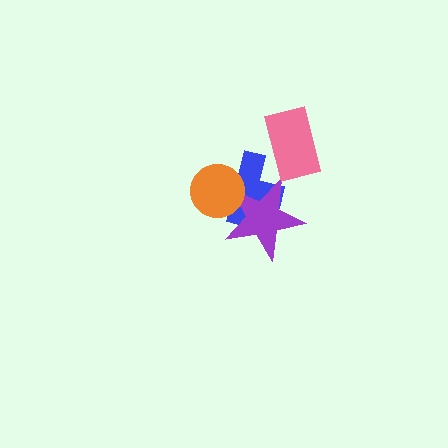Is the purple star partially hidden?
Yes, it is partially covered by another shape.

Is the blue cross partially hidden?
Yes, it is partially covered by another shape.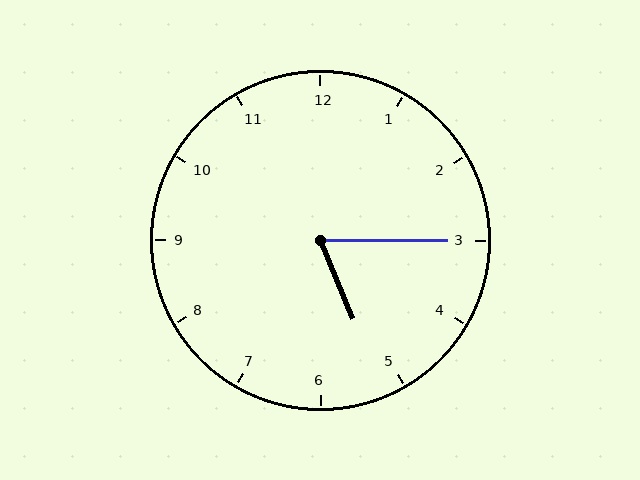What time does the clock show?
5:15.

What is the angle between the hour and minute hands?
Approximately 68 degrees.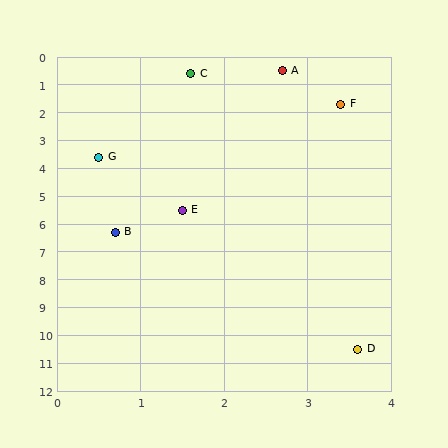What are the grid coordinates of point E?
Point E is at approximately (1.5, 5.5).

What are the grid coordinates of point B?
Point B is at approximately (0.7, 6.3).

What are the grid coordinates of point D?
Point D is at approximately (3.6, 10.5).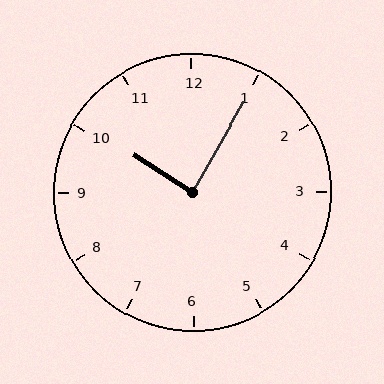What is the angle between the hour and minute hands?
Approximately 88 degrees.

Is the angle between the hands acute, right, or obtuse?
It is right.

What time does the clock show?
10:05.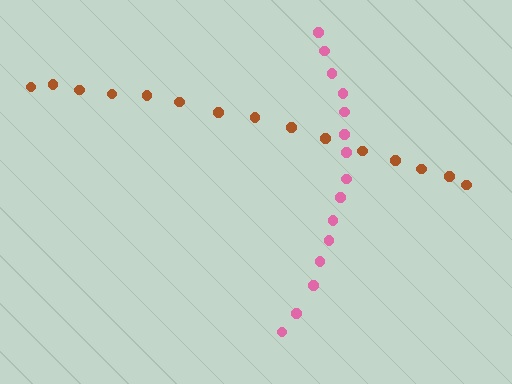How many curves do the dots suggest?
There are 2 distinct paths.